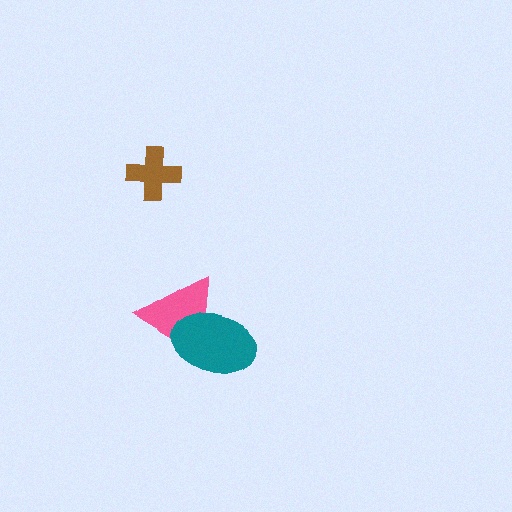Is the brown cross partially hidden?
No, no other shape covers it.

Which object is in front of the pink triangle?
The teal ellipse is in front of the pink triangle.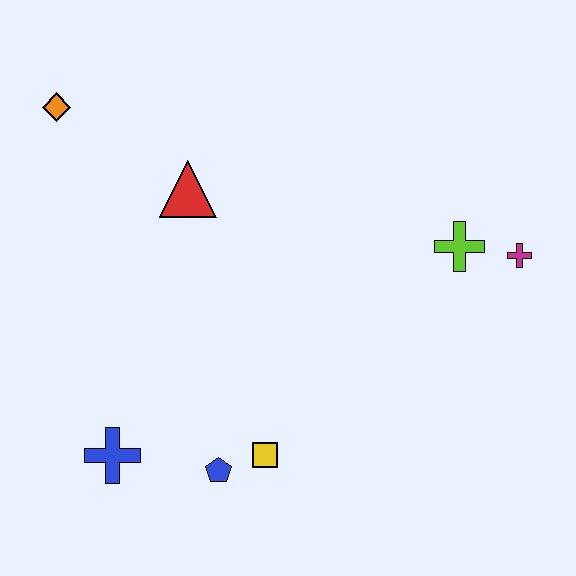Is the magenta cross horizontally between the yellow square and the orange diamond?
No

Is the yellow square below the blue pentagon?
No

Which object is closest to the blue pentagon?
The yellow square is closest to the blue pentagon.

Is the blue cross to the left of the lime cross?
Yes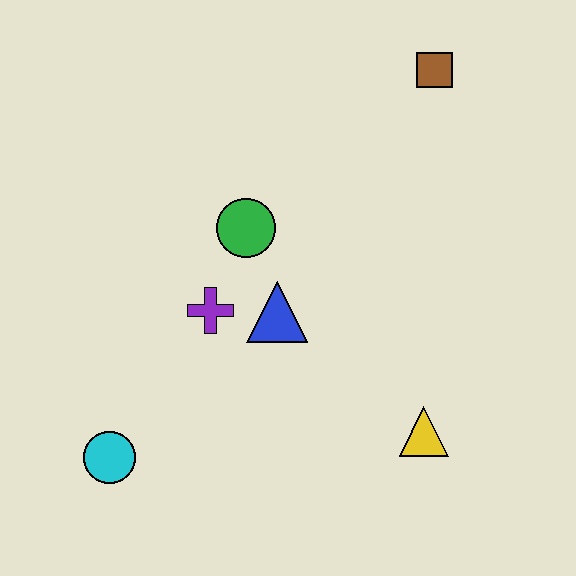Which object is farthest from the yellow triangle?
The brown square is farthest from the yellow triangle.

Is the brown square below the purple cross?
No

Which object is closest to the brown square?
The green circle is closest to the brown square.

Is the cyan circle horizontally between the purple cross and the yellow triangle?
No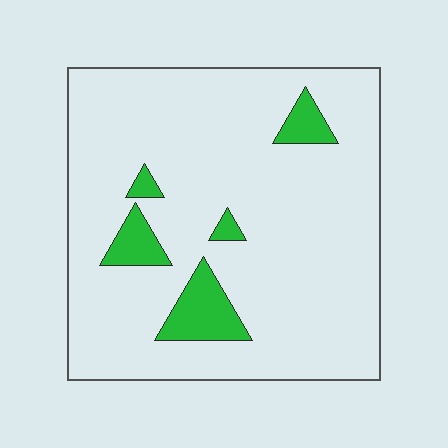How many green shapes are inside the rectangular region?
5.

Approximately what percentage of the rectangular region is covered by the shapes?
Approximately 10%.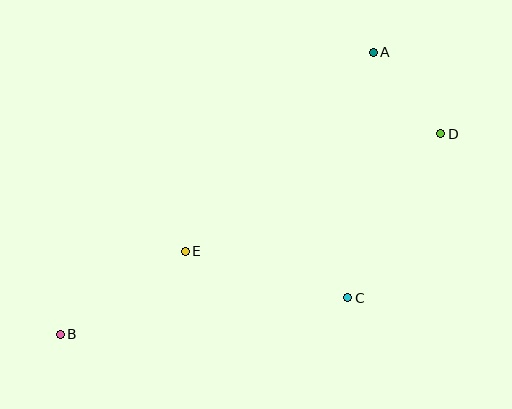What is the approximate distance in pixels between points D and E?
The distance between D and E is approximately 281 pixels.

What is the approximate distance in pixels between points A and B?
The distance between A and B is approximately 421 pixels.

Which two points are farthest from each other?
Points B and D are farthest from each other.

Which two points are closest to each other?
Points A and D are closest to each other.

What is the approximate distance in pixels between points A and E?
The distance between A and E is approximately 274 pixels.